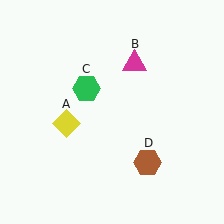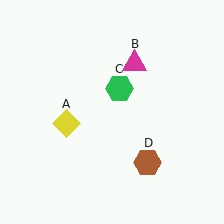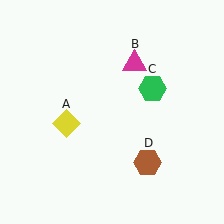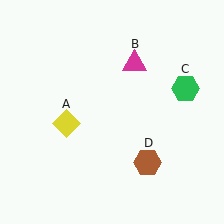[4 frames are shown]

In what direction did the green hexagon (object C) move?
The green hexagon (object C) moved right.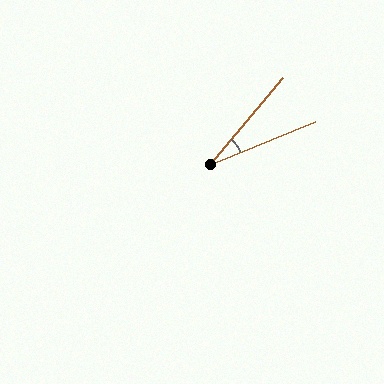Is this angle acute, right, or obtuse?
It is acute.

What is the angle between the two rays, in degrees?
Approximately 27 degrees.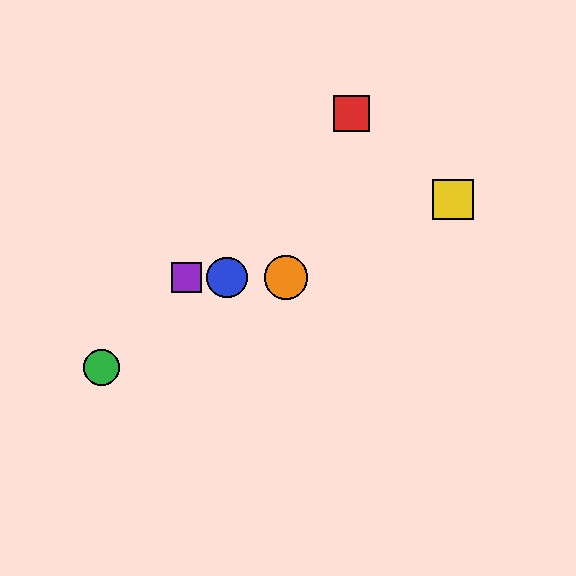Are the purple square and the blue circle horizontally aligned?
Yes, both are at y≈278.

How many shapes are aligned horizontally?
3 shapes (the blue circle, the purple square, the orange circle) are aligned horizontally.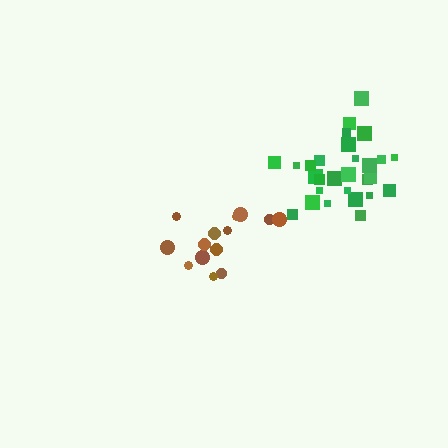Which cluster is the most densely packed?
Green.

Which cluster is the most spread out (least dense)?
Brown.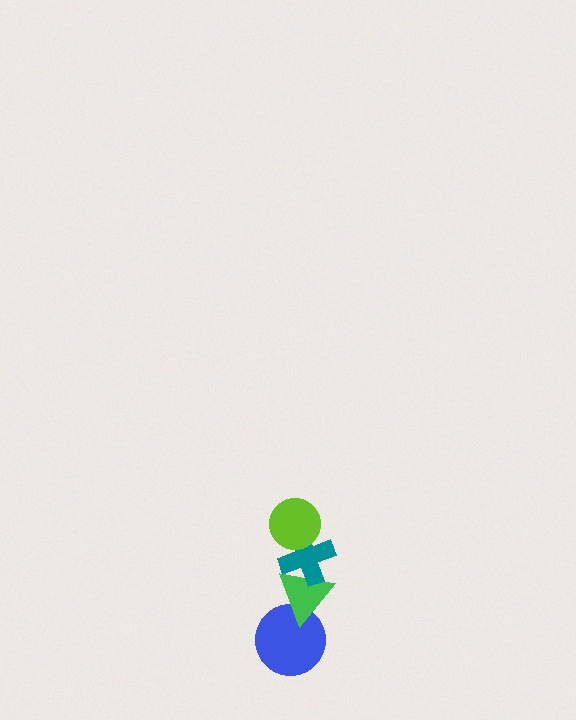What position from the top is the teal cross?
The teal cross is 2nd from the top.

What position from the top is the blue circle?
The blue circle is 4th from the top.